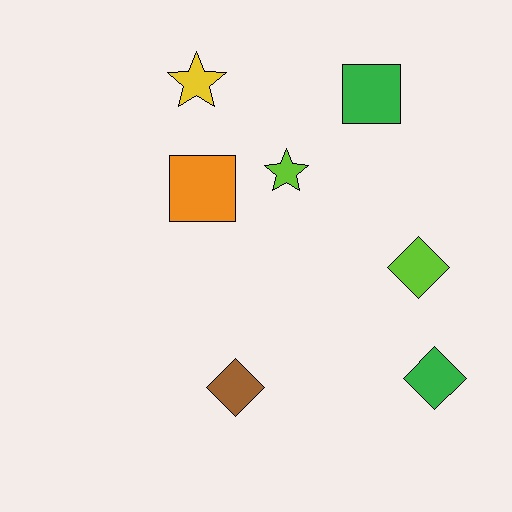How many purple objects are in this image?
There are no purple objects.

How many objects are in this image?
There are 7 objects.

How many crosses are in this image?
There are no crosses.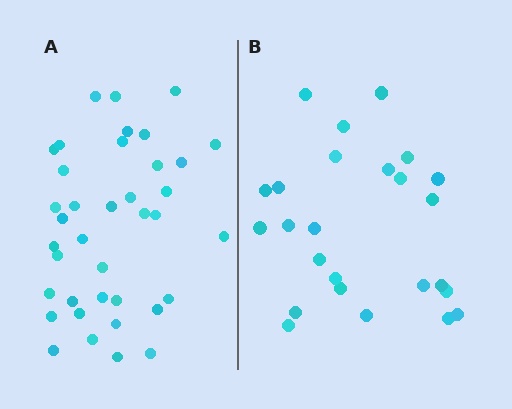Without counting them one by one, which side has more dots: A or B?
Region A (the left region) has more dots.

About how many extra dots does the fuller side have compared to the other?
Region A has approximately 15 more dots than region B.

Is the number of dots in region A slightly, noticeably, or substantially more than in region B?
Region A has substantially more. The ratio is roughly 1.5 to 1.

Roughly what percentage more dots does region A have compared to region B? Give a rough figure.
About 50% more.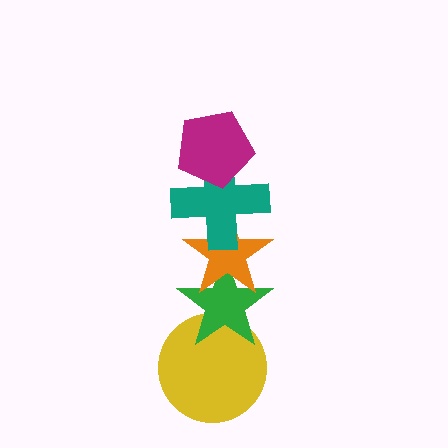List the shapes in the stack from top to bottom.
From top to bottom: the magenta pentagon, the teal cross, the orange star, the green star, the yellow circle.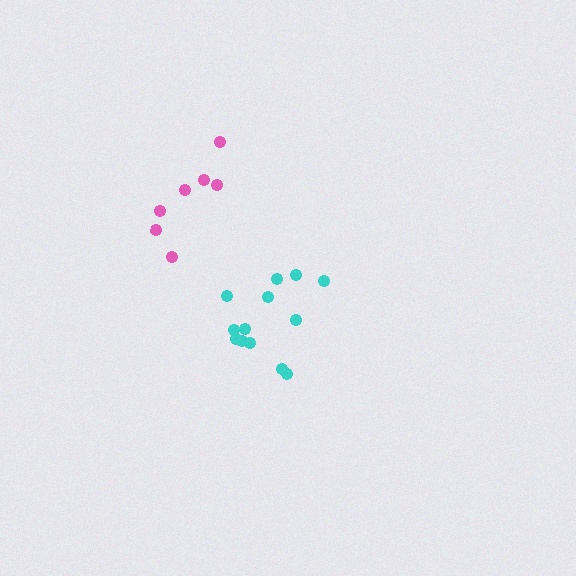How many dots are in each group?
Group 1: 13 dots, Group 2: 7 dots (20 total).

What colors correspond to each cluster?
The clusters are colored: cyan, pink.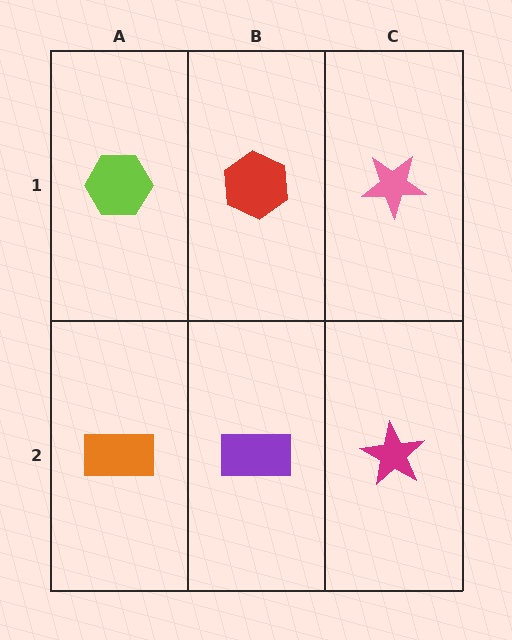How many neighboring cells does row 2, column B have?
3.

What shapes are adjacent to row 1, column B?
A purple rectangle (row 2, column B), a lime hexagon (row 1, column A), a pink star (row 1, column C).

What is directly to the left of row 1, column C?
A red hexagon.